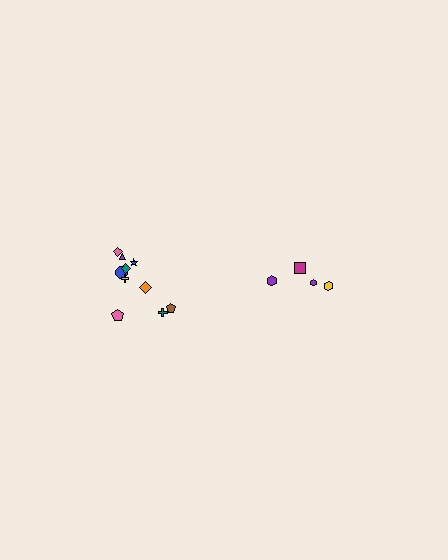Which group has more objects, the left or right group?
The left group.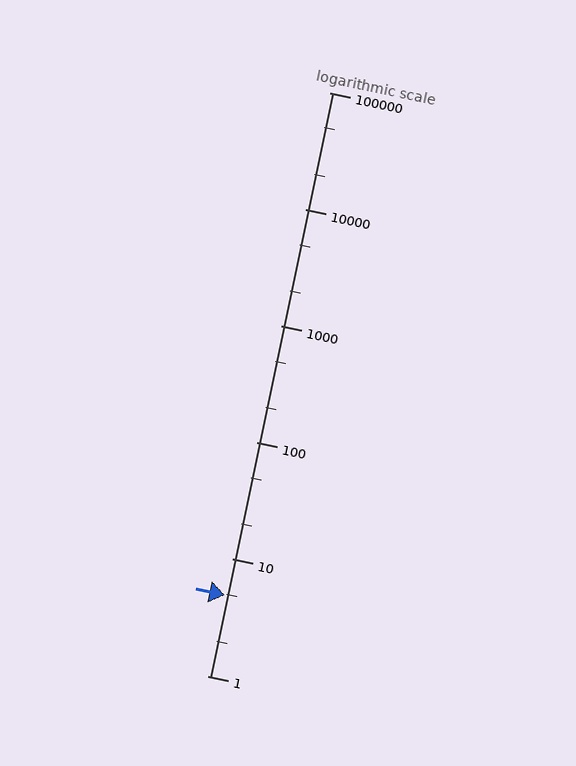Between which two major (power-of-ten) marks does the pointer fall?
The pointer is between 1 and 10.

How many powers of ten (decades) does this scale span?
The scale spans 5 decades, from 1 to 100000.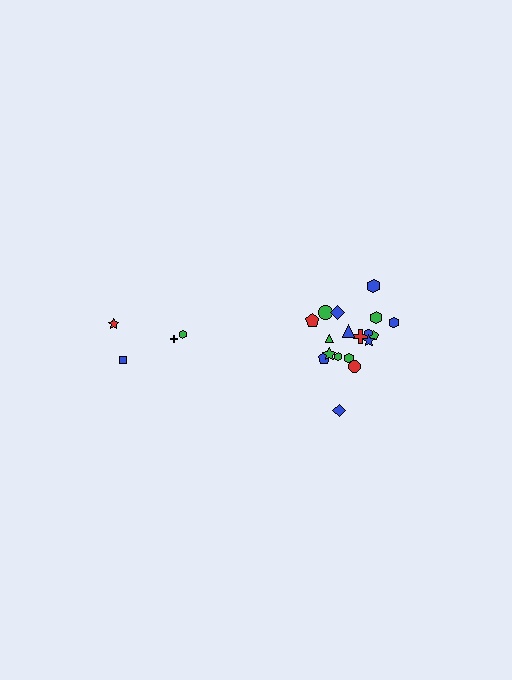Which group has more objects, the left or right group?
The right group.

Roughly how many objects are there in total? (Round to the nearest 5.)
Roughly 20 objects in total.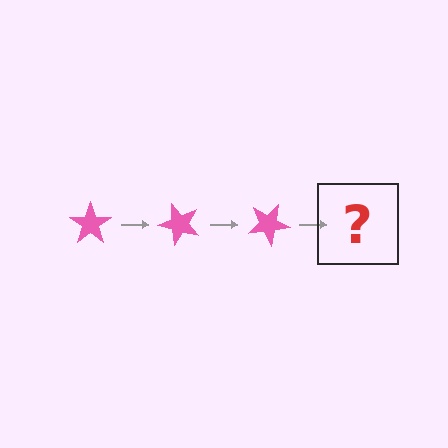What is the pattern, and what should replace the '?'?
The pattern is that the star rotates 50 degrees each step. The '?' should be a pink star rotated 150 degrees.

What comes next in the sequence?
The next element should be a pink star rotated 150 degrees.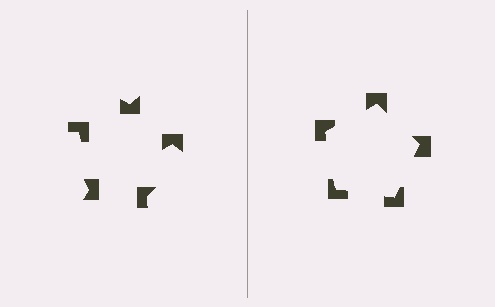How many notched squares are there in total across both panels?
10 — 5 on each side.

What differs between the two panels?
The notched squares are positioned identically on both sides; only the wedge orientations differ. On the right they align to a pentagon; on the left they are misaligned.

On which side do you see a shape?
An illusory pentagon appears on the right side. On the left side the wedge cuts are rotated, so no coherent shape forms.